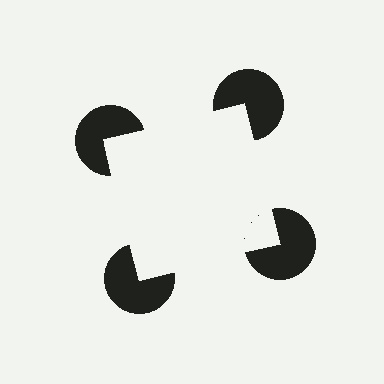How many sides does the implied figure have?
4 sides.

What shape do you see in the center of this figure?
An illusory square — its edges are inferred from the aligned wedge cuts in the pac-man discs, not physically drawn.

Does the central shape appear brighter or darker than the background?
It typically appears slightly brighter than the background, even though no actual brightness change is drawn.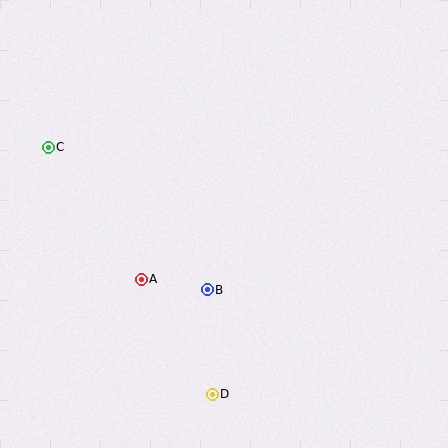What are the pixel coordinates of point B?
Point B is at (207, 290).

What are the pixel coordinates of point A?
Point A is at (141, 279).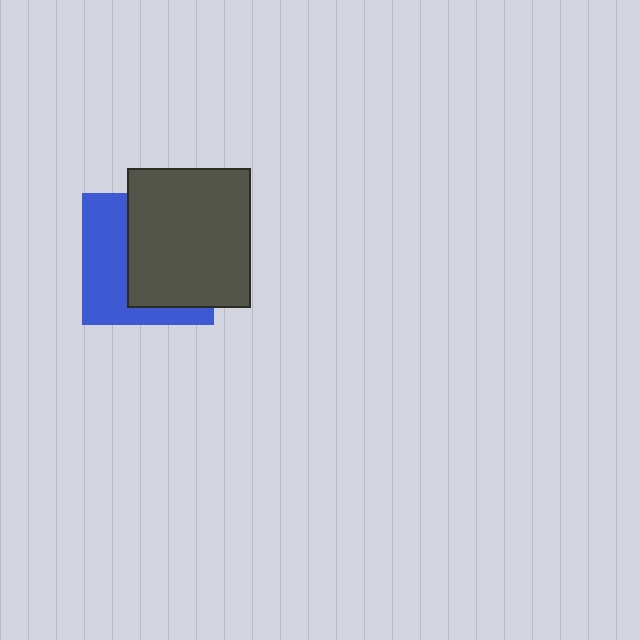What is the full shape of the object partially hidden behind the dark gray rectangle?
The partially hidden object is a blue square.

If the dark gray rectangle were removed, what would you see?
You would see the complete blue square.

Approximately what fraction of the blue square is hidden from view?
Roughly 56% of the blue square is hidden behind the dark gray rectangle.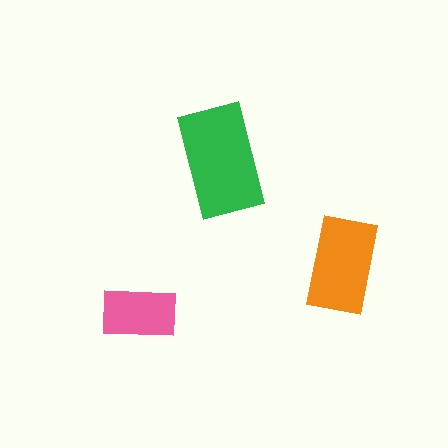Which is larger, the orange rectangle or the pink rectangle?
The orange one.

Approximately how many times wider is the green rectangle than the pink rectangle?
About 1.5 times wider.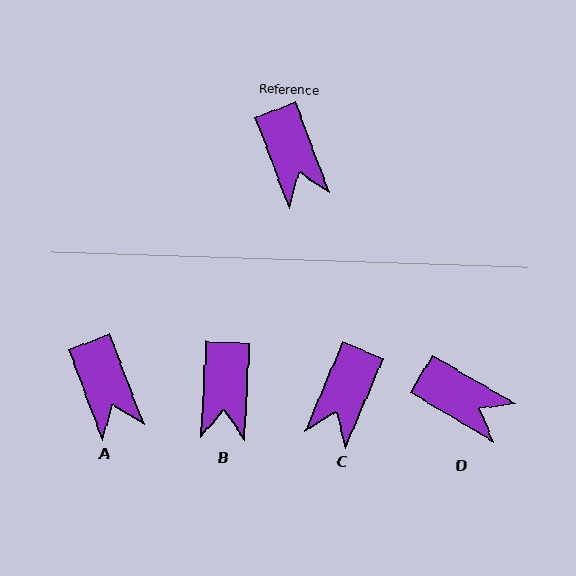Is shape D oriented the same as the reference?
No, it is off by about 39 degrees.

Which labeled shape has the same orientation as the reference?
A.